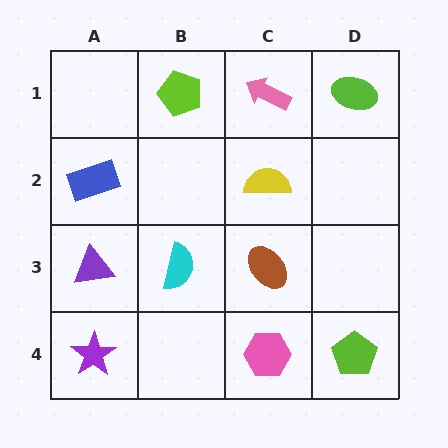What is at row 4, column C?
A pink hexagon.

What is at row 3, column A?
A purple triangle.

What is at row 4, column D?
A lime pentagon.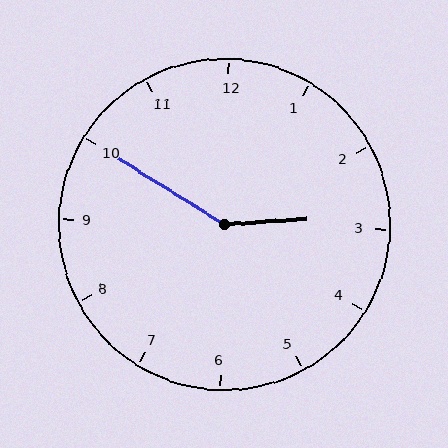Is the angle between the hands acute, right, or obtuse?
It is obtuse.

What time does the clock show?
2:50.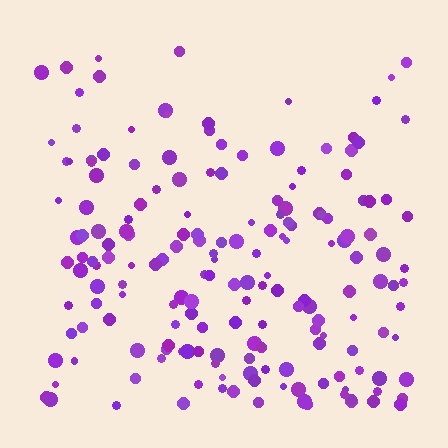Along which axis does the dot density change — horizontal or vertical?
Vertical.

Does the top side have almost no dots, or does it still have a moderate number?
Still a moderate number, just noticeably fewer than the bottom.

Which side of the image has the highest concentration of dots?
The bottom.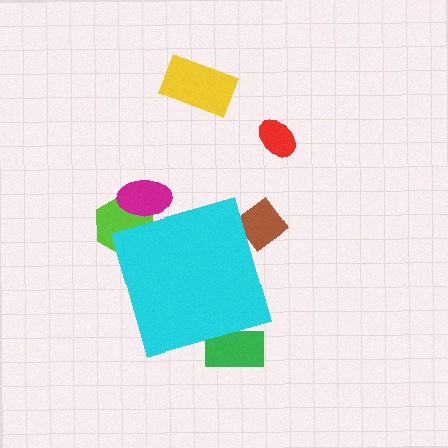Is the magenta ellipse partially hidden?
Yes, the magenta ellipse is partially hidden behind the cyan diamond.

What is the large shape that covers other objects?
A cyan diamond.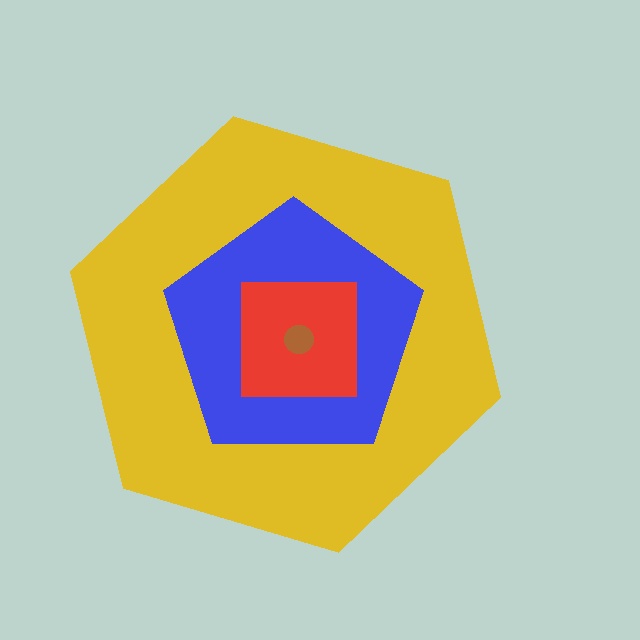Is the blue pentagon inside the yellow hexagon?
Yes.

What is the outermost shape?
The yellow hexagon.